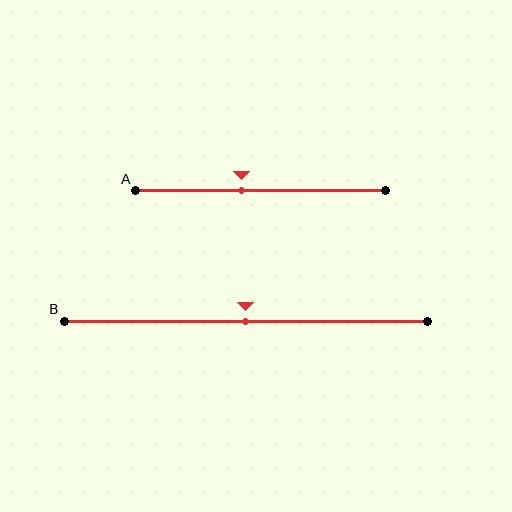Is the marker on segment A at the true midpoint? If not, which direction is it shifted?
No, the marker on segment A is shifted to the left by about 8% of the segment length.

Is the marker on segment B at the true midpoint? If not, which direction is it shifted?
Yes, the marker on segment B is at the true midpoint.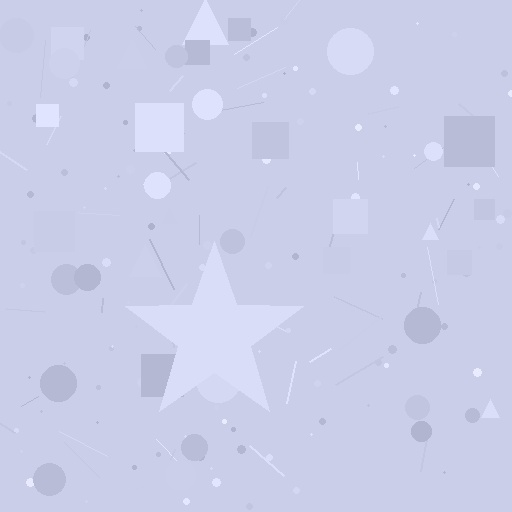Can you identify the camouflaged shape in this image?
The camouflaged shape is a star.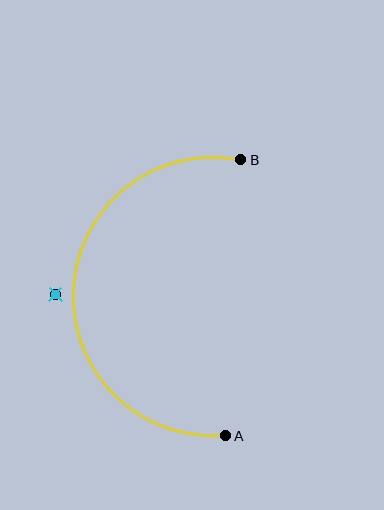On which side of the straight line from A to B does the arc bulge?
The arc bulges to the left of the straight line connecting A and B.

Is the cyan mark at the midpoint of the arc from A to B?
No — the cyan mark does not lie on the arc at all. It sits slightly outside the curve.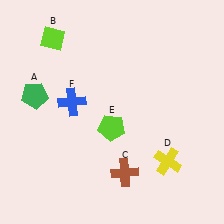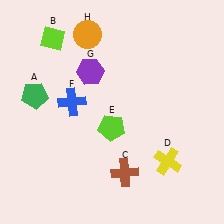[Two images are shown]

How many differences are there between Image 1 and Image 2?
There are 2 differences between the two images.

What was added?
A purple hexagon (G), an orange circle (H) were added in Image 2.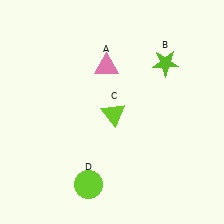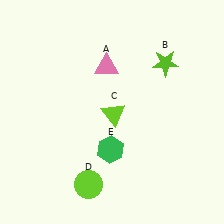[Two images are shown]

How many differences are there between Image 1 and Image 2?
There is 1 difference between the two images.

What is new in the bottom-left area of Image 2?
A green hexagon (E) was added in the bottom-left area of Image 2.